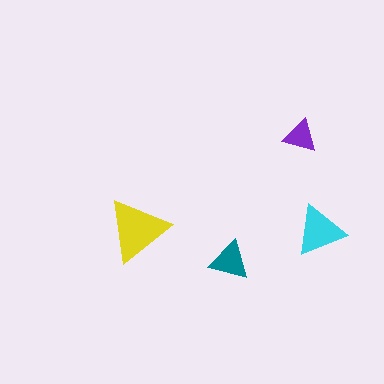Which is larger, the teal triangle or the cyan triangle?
The cyan one.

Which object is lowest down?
The teal triangle is bottommost.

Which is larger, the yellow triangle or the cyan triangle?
The yellow one.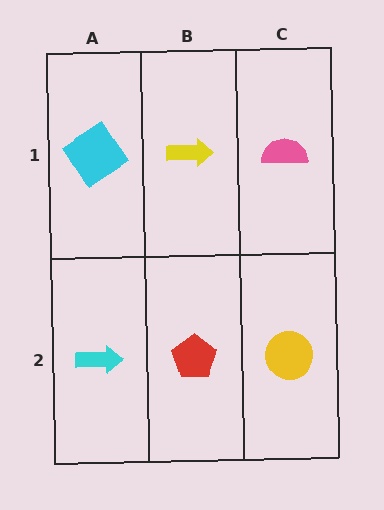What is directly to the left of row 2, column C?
A red pentagon.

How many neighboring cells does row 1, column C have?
2.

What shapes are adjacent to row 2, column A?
A cyan diamond (row 1, column A), a red pentagon (row 2, column B).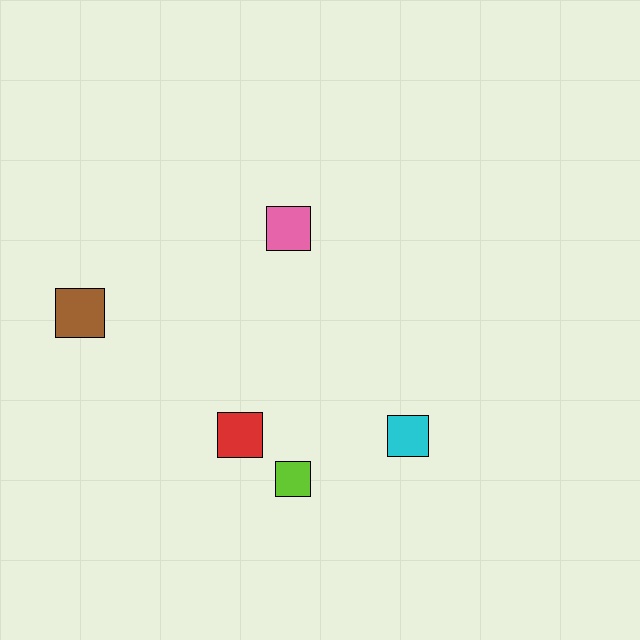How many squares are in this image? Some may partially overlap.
There are 5 squares.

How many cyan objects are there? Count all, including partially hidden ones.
There is 1 cyan object.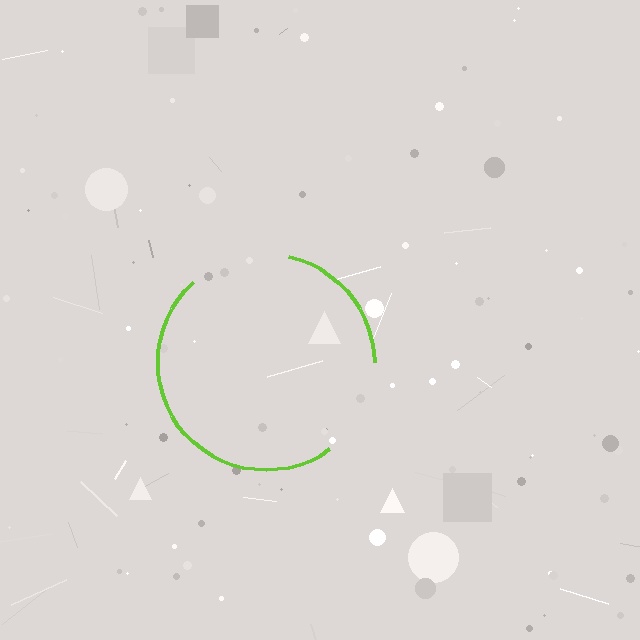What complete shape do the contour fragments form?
The contour fragments form a circle.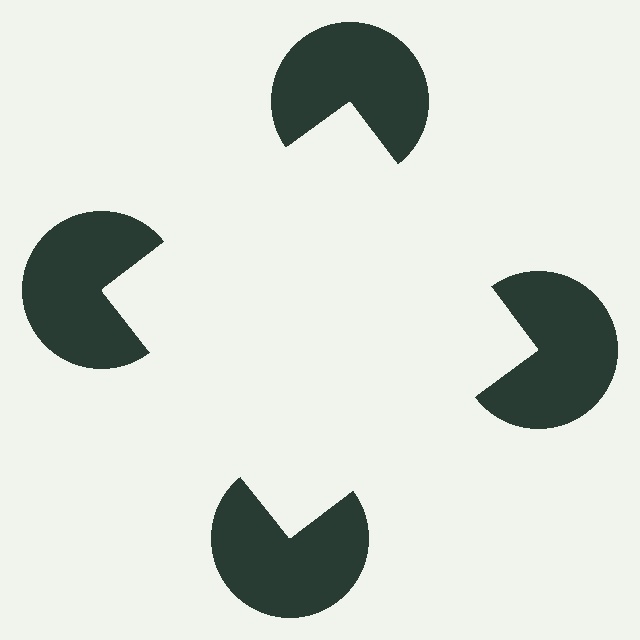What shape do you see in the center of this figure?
An illusory square — its edges are inferred from the aligned wedge cuts in the pac-man discs, not physically drawn.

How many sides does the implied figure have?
4 sides.